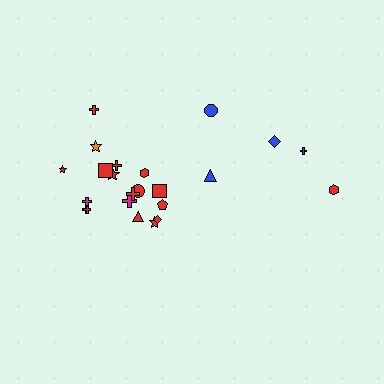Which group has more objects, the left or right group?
The left group.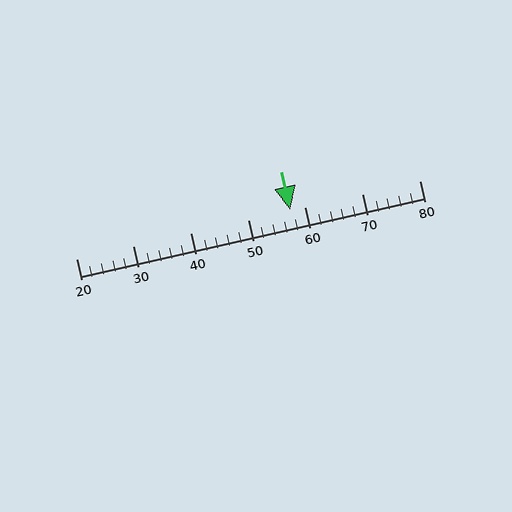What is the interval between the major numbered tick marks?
The major tick marks are spaced 10 units apart.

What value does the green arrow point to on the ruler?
The green arrow points to approximately 57.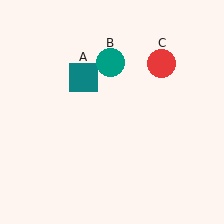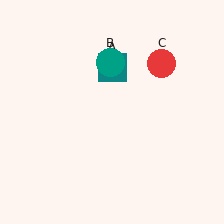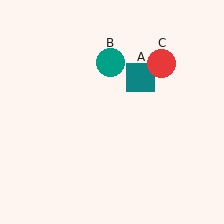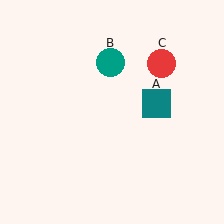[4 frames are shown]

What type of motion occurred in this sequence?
The teal square (object A) rotated clockwise around the center of the scene.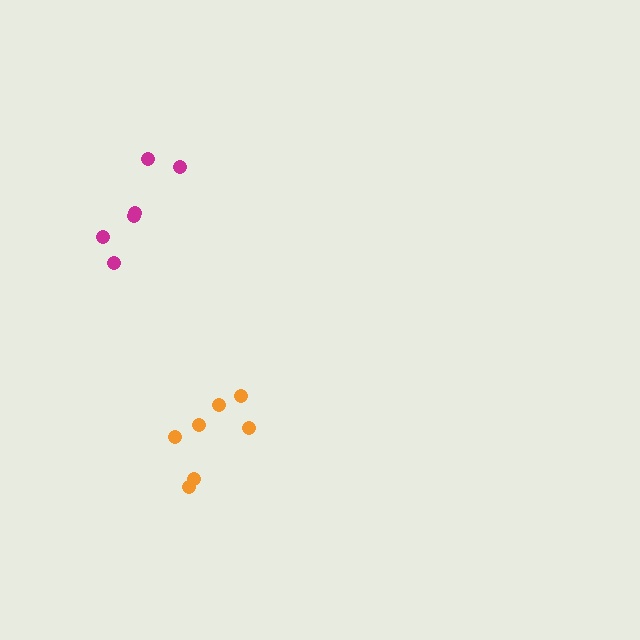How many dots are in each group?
Group 1: 7 dots, Group 2: 6 dots (13 total).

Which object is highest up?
The magenta cluster is topmost.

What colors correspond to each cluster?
The clusters are colored: orange, magenta.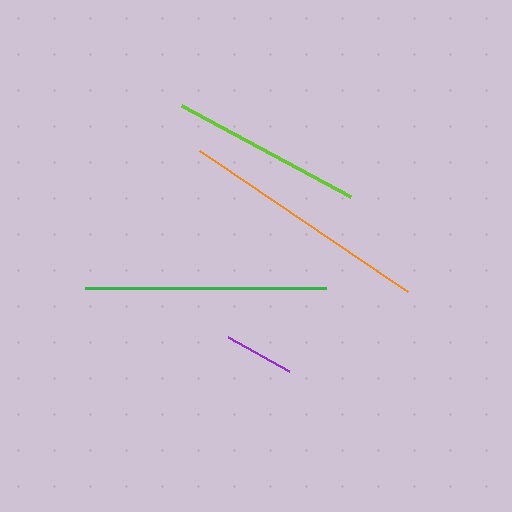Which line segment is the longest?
The orange line is the longest at approximately 251 pixels.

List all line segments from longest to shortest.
From longest to shortest: orange, green, lime, purple.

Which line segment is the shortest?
The purple line is the shortest at approximately 70 pixels.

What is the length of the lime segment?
The lime segment is approximately 192 pixels long.